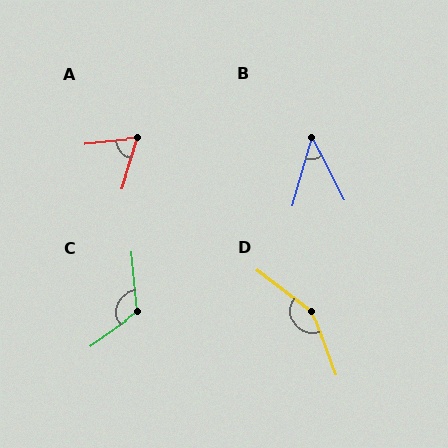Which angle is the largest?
D, at approximately 147 degrees.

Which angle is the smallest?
B, at approximately 43 degrees.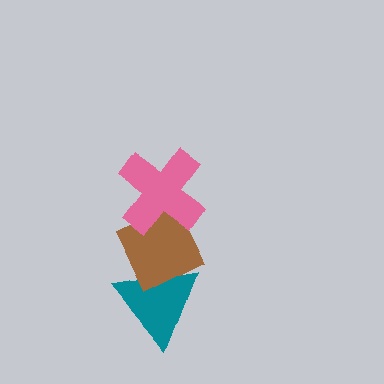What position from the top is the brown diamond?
The brown diamond is 2nd from the top.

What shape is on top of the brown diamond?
The pink cross is on top of the brown diamond.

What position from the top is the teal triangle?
The teal triangle is 3rd from the top.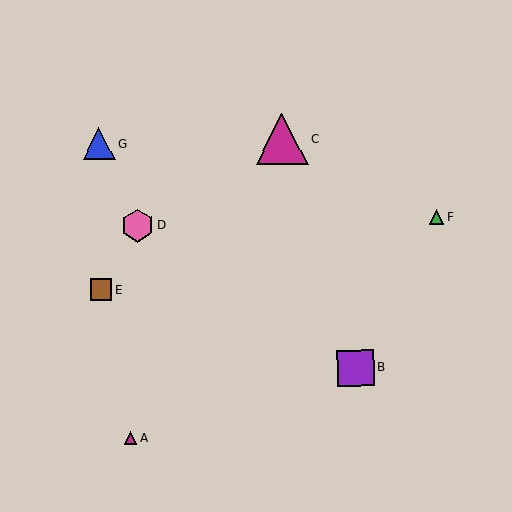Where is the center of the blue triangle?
The center of the blue triangle is at (99, 144).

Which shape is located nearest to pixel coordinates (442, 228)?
The green triangle (labeled F) at (436, 217) is nearest to that location.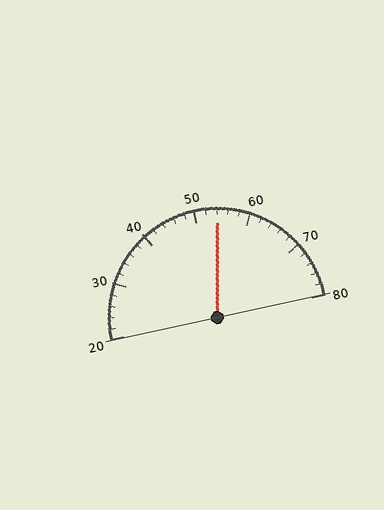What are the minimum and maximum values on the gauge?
The gauge ranges from 20 to 80.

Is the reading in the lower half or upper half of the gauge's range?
The reading is in the upper half of the range (20 to 80).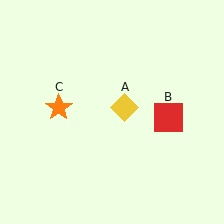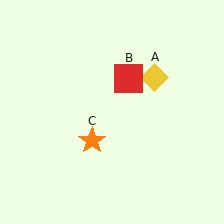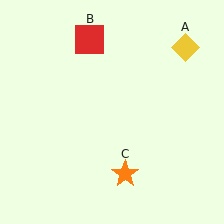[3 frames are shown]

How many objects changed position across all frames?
3 objects changed position: yellow diamond (object A), red square (object B), orange star (object C).